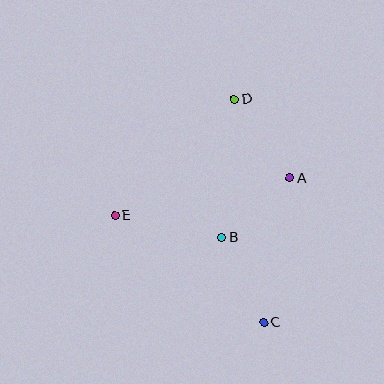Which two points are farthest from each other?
Points C and D are farthest from each other.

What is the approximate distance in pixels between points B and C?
The distance between B and C is approximately 95 pixels.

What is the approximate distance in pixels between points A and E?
The distance between A and E is approximately 178 pixels.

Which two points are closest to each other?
Points A and B are closest to each other.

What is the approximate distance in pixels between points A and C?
The distance between A and C is approximately 147 pixels.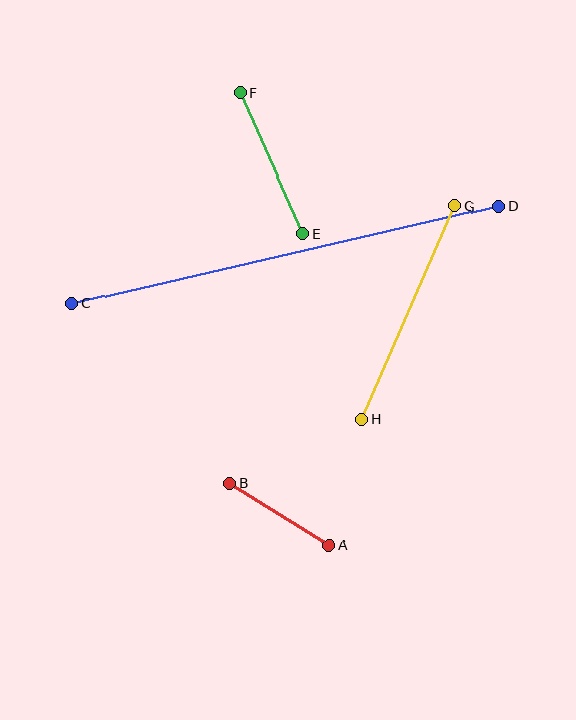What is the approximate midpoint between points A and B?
The midpoint is at approximately (279, 514) pixels.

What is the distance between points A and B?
The distance is approximately 118 pixels.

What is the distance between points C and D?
The distance is approximately 438 pixels.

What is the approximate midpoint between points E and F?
The midpoint is at approximately (272, 163) pixels.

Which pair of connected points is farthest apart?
Points C and D are farthest apart.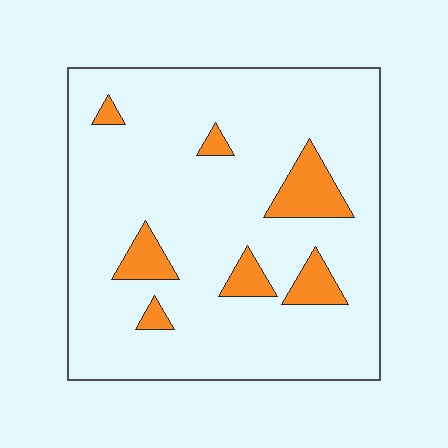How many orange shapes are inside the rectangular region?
7.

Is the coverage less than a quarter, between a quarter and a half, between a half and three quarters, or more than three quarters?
Less than a quarter.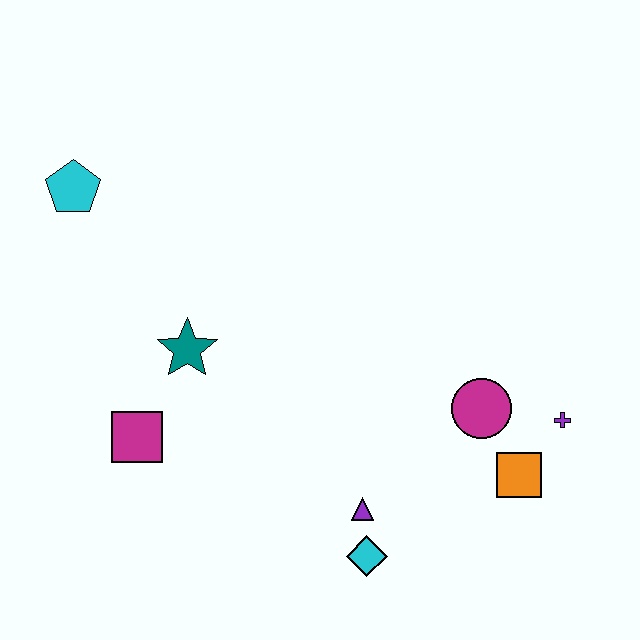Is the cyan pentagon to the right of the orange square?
No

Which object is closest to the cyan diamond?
The purple triangle is closest to the cyan diamond.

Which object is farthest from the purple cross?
The cyan pentagon is farthest from the purple cross.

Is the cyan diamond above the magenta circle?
No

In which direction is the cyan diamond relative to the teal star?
The cyan diamond is below the teal star.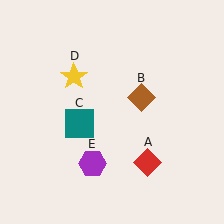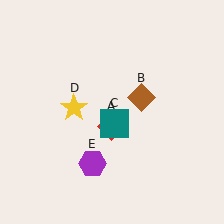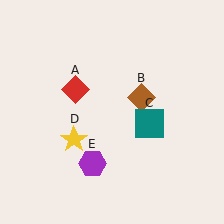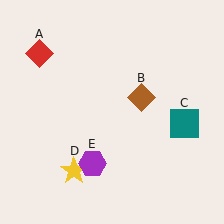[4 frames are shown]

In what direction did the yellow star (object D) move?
The yellow star (object D) moved down.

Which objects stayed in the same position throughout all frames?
Brown diamond (object B) and purple hexagon (object E) remained stationary.